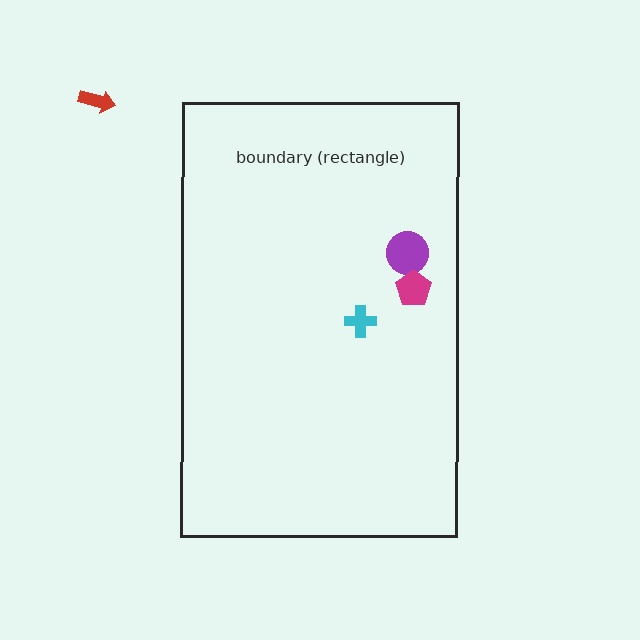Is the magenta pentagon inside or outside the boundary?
Inside.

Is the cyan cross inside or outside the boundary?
Inside.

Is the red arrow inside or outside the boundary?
Outside.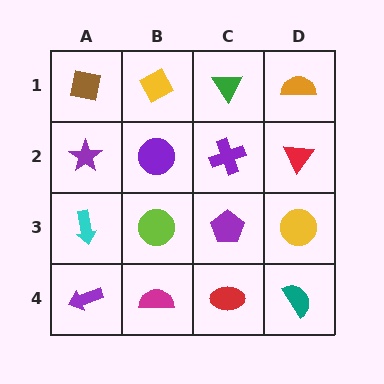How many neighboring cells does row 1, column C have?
3.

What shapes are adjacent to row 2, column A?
A brown square (row 1, column A), a cyan arrow (row 3, column A), a purple circle (row 2, column B).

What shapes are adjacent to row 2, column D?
An orange semicircle (row 1, column D), a yellow circle (row 3, column D), a purple cross (row 2, column C).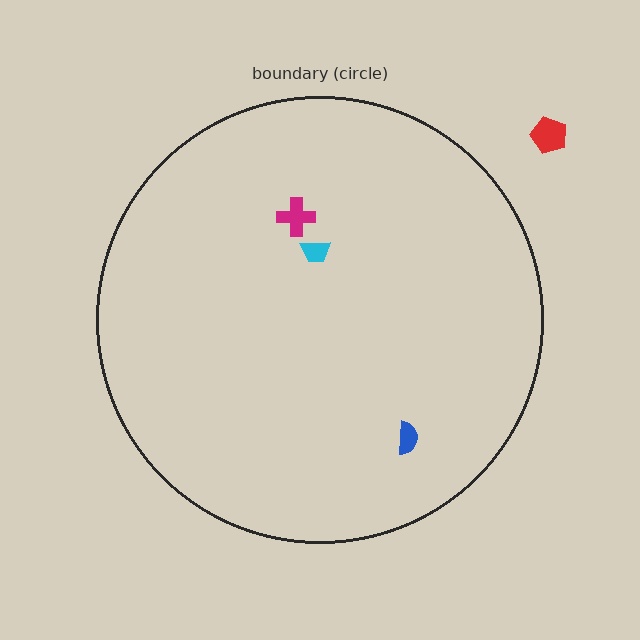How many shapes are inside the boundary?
3 inside, 1 outside.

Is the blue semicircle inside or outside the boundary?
Inside.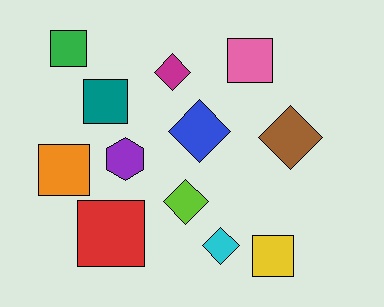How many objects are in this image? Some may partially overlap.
There are 12 objects.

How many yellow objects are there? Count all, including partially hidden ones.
There is 1 yellow object.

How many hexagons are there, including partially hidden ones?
There is 1 hexagon.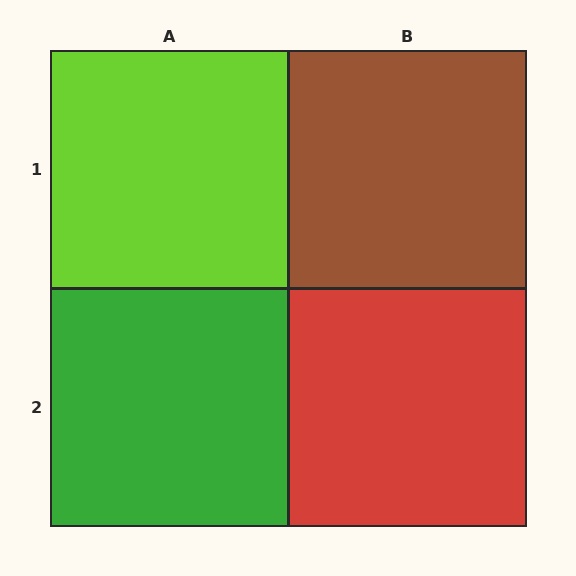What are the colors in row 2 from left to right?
Green, red.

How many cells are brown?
1 cell is brown.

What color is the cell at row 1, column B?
Brown.